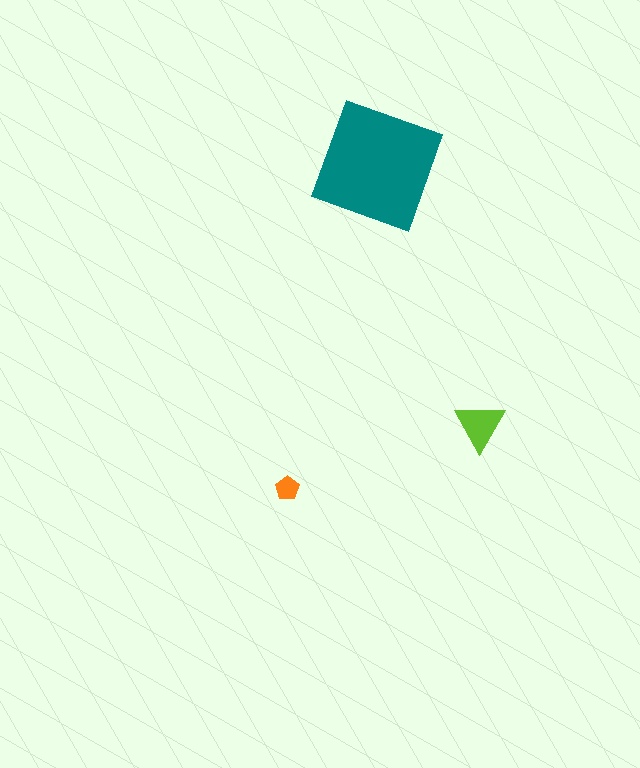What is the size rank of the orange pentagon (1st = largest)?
3rd.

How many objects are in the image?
There are 3 objects in the image.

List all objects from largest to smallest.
The teal square, the lime triangle, the orange pentagon.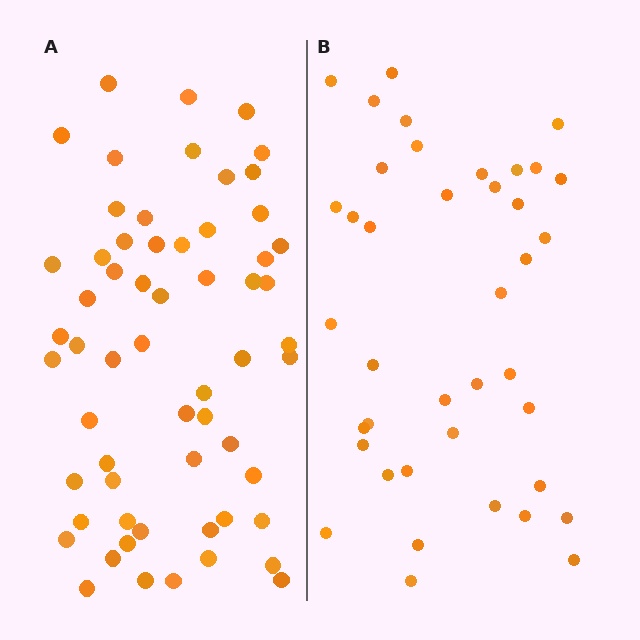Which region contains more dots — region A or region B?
Region A (the left region) has more dots.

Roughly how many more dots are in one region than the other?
Region A has approximately 20 more dots than region B.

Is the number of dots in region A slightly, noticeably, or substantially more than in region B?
Region A has substantially more. The ratio is roughly 1.5 to 1.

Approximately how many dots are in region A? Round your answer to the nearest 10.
About 60 dots.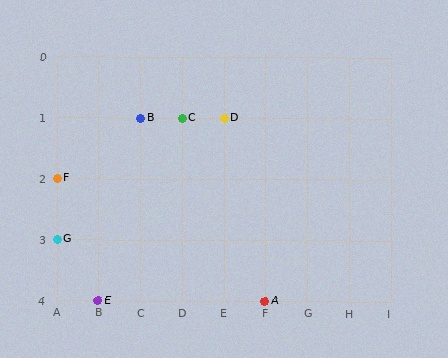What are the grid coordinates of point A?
Point A is at grid coordinates (F, 4).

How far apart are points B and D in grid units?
Points B and D are 2 columns apart.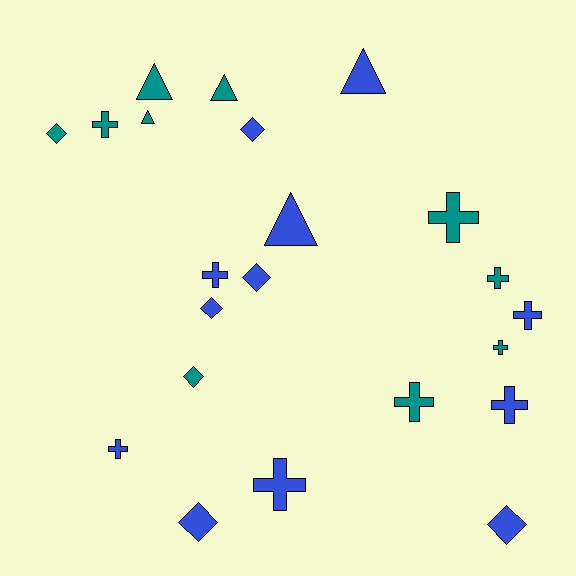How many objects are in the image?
There are 22 objects.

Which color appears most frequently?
Blue, with 12 objects.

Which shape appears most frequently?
Cross, with 10 objects.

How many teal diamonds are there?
There are 2 teal diamonds.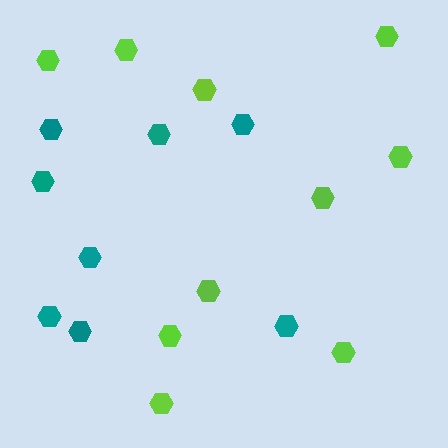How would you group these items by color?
There are 2 groups: one group of teal hexagons (8) and one group of lime hexagons (10).